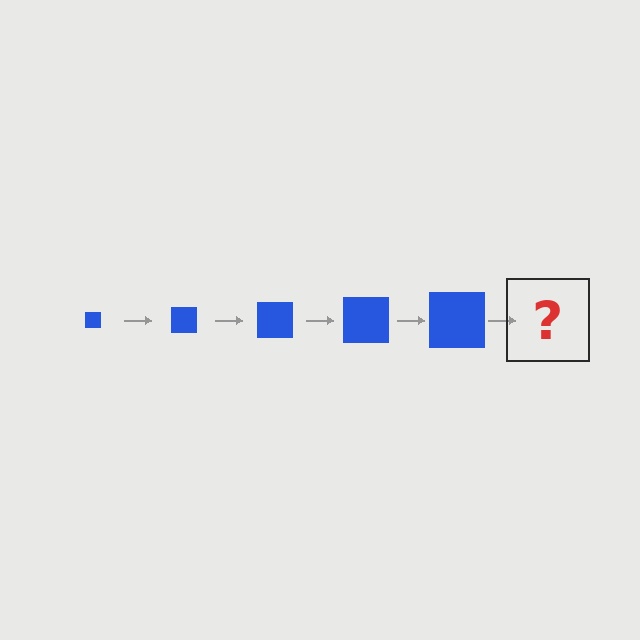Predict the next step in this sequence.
The next step is a blue square, larger than the previous one.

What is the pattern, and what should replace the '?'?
The pattern is that the square gets progressively larger each step. The '?' should be a blue square, larger than the previous one.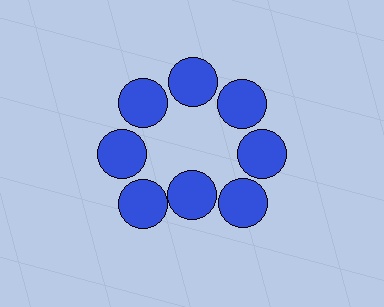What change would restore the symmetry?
The symmetry would be restored by moving it outward, back onto the ring so that all 8 circles sit at equal angles and equal distance from the center.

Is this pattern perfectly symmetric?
No. The 8 blue circles are arranged in a ring, but one element near the 6 o'clock position is pulled inward toward the center, breaking the 8-fold rotational symmetry.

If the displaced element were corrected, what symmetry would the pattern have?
It would have 8-fold rotational symmetry — the pattern would map onto itself every 45 degrees.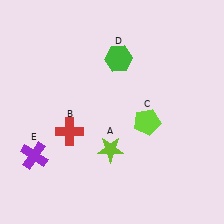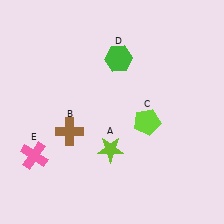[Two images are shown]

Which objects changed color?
B changed from red to brown. E changed from purple to pink.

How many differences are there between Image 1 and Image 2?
There are 2 differences between the two images.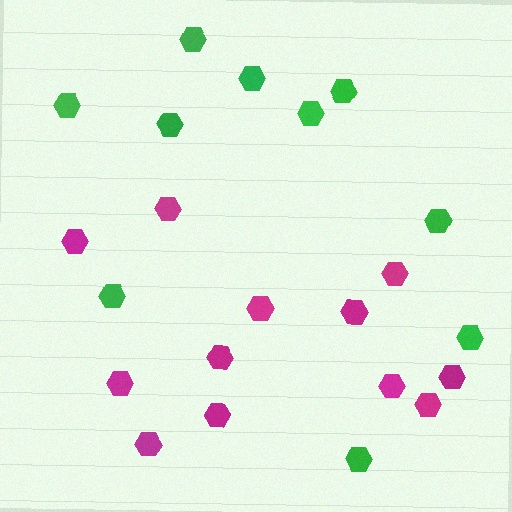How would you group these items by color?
There are 2 groups: one group of green hexagons (10) and one group of magenta hexagons (12).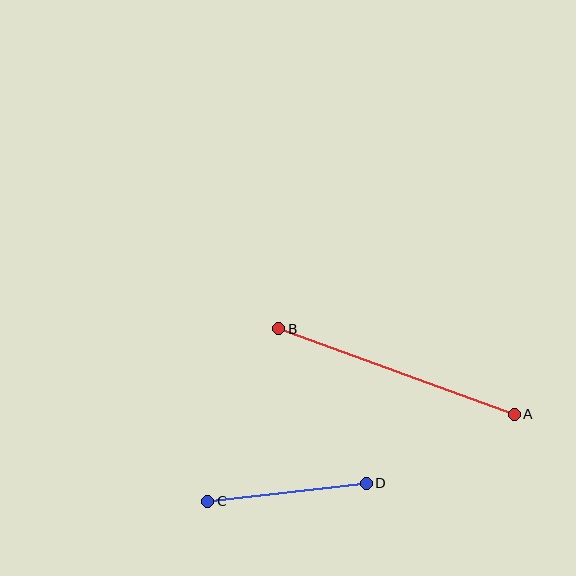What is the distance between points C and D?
The distance is approximately 159 pixels.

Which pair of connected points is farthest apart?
Points A and B are farthest apart.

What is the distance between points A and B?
The distance is approximately 251 pixels.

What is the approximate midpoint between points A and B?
The midpoint is at approximately (396, 372) pixels.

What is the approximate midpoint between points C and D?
The midpoint is at approximately (287, 492) pixels.